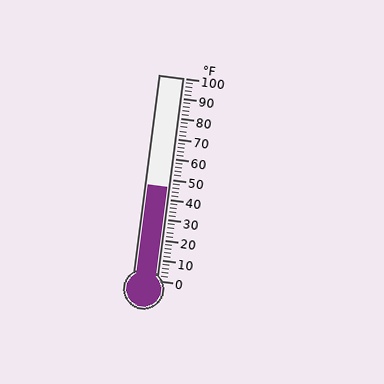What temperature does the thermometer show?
The thermometer shows approximately 46°F.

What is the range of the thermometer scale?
The thermometer scale ranges from 0°F to 100°F.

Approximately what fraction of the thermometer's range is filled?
The thermometer is filled to approximately 45% of its range.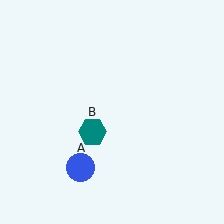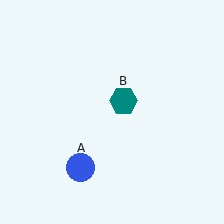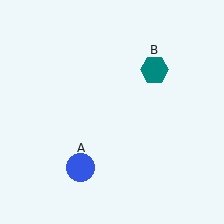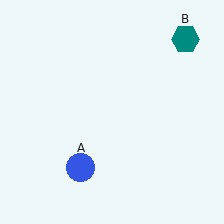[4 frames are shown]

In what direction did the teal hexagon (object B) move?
The teal hexagon (object B) moved up and to the right.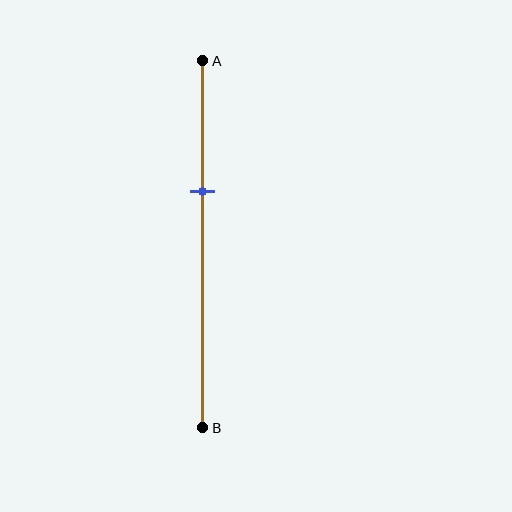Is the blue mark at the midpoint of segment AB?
No, the mark is at about 35% from A, not at the 50% midpoint.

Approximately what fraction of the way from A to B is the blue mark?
The blue mark is approximately 35% of the way from A to B.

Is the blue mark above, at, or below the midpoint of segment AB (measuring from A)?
The blue mark is above the midpoint of segment AB.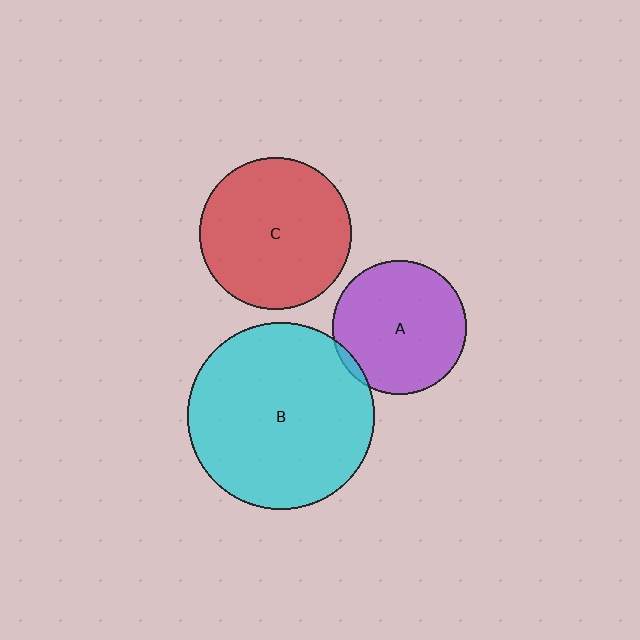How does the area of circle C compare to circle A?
Approximately 1.3 times.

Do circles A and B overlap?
Yes.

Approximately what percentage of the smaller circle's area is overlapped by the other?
Approximately 5%.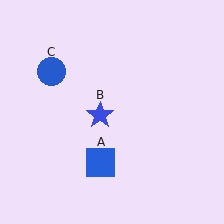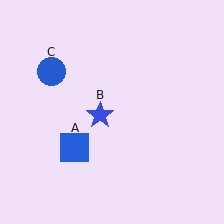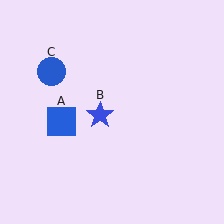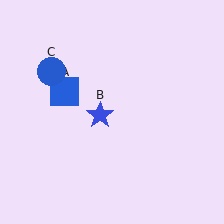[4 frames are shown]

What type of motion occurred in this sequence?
The blue square (object A) rotated clockwise around the center of the scene.